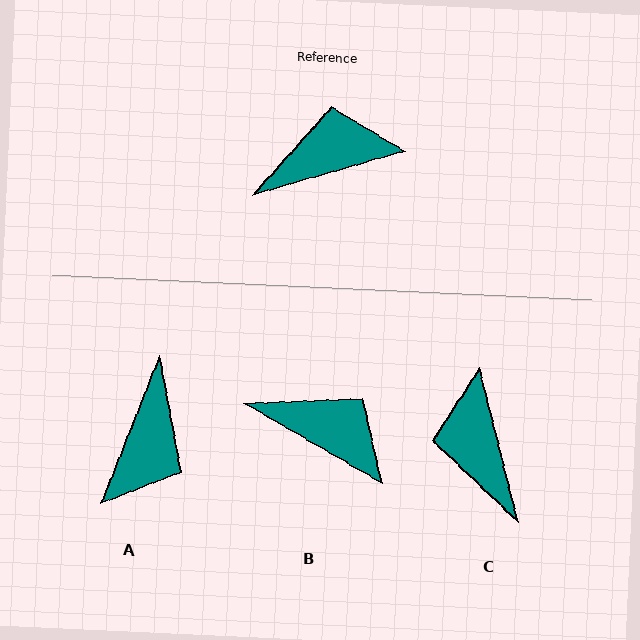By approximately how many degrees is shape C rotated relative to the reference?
Approximately 88 degrees counter-clockwise.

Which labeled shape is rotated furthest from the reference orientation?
A, about 128 degrees away.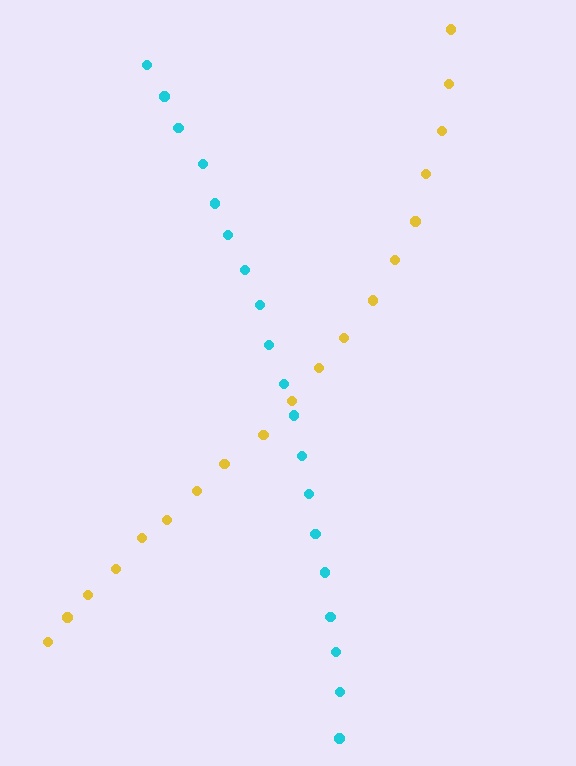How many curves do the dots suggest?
There are 2 distinct paths.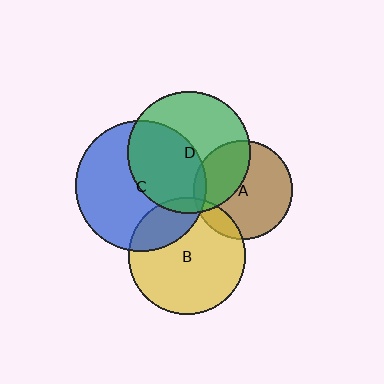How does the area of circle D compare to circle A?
Approximately 1.5 times.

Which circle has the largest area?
Circle C (blue).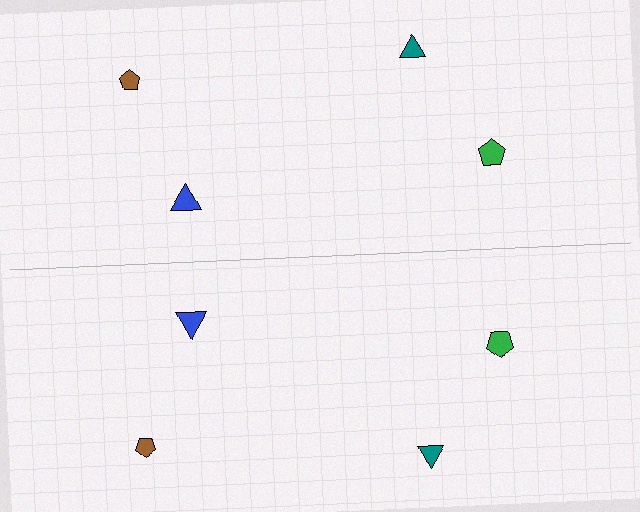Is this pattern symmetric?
Yes, this pattern has bilateral (reflection) symmetry.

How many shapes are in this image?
There are 8 shapes in this image.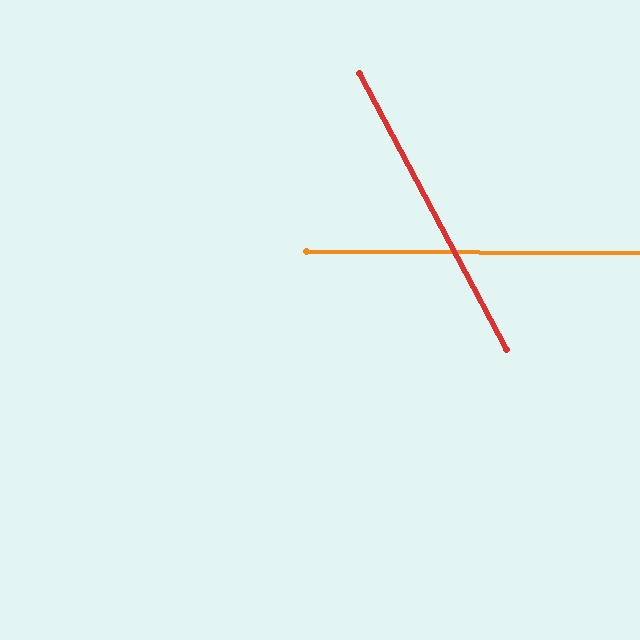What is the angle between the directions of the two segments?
Approximately 62 degrees.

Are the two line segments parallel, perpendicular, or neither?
Neither parallel nor perpendicular — they differ by about 62°.